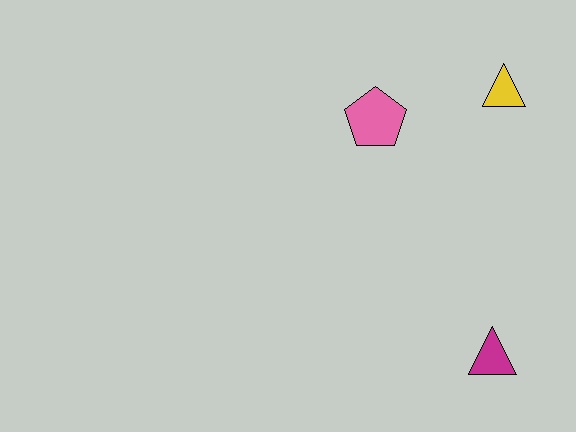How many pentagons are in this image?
There is 1 pentagon.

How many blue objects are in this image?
There are no blue objects.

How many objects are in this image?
There are 3 objects.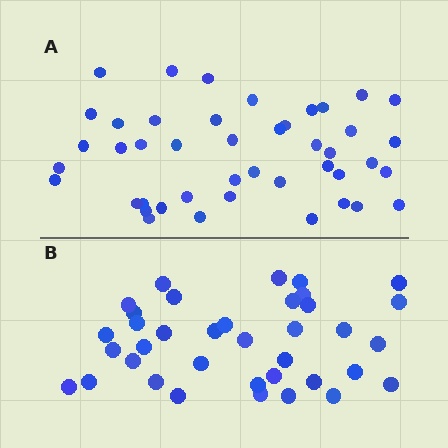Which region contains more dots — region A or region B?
Region A (the top region) has more dots.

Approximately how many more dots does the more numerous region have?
Region A has roughly 8 or so more dots than region B.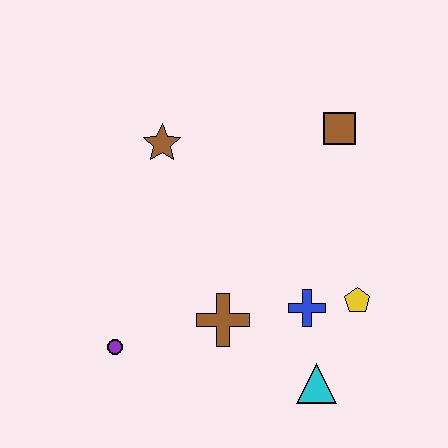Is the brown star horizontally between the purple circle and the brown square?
Yes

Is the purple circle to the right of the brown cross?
No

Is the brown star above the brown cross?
Yes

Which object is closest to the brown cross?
The blue cross is closest to the brown cross.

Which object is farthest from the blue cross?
The brown star is farthest from the blue cross.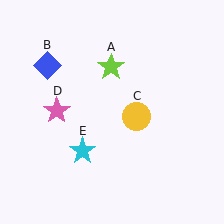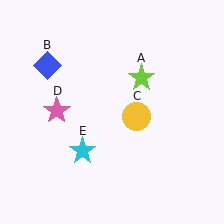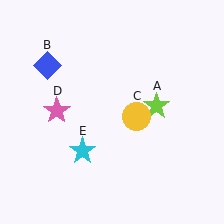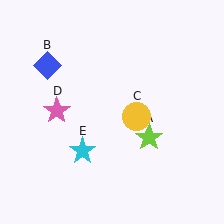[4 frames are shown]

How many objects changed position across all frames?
1 object changed position: lime star (object A).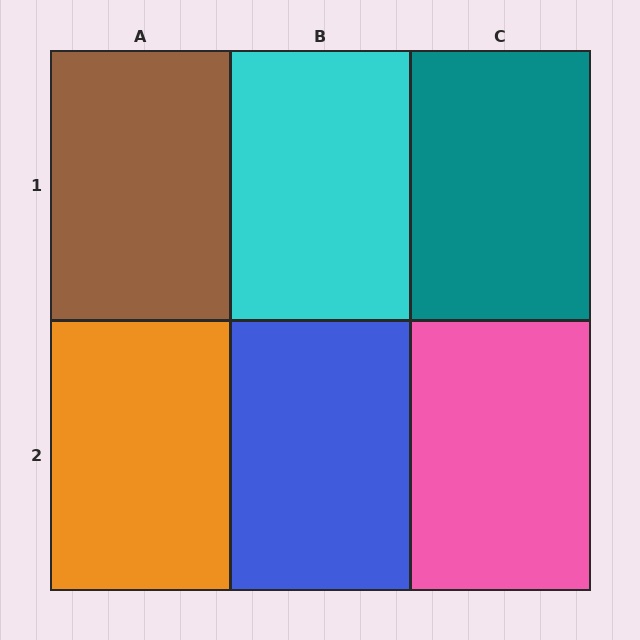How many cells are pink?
1 cell is pink.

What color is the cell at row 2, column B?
Blue.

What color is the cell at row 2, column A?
Orange.